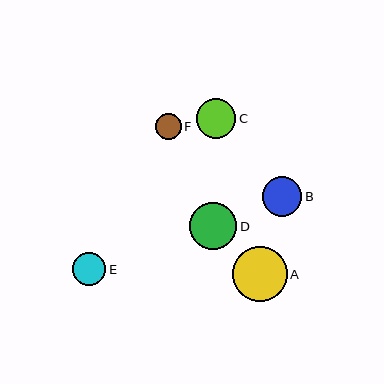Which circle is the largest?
Circle A is the largest with a size of approximately 55 pixels.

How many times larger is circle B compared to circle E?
Circle B is approximately 1.2 times the size of circle E.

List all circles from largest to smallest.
From largest to smallest: A, D, C, B, E, F.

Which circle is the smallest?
Circle F is the smallest with a size of approximately 26 pixels.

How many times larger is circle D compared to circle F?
Circle D is approximately 1.8 times the size of circle F.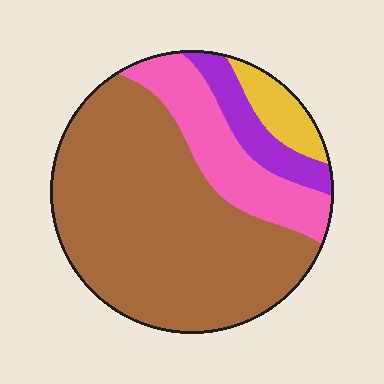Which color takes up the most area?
Brown, at roughly 65%.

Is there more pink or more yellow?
Pink.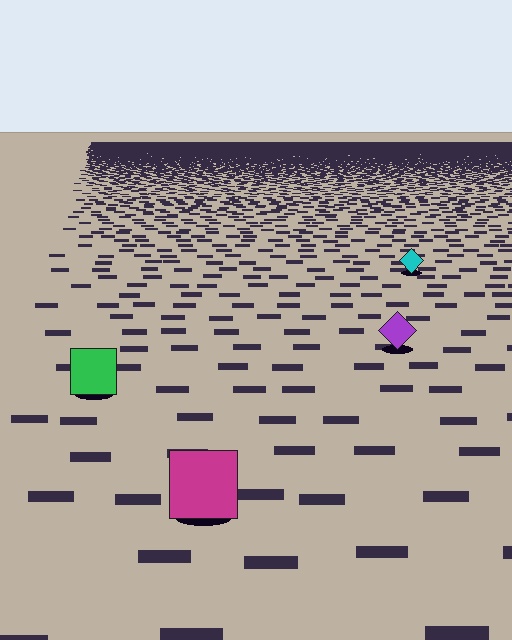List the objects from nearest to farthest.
From nearest to farthest: the magenta square, the green square, the purple diamond, the cyan diamond.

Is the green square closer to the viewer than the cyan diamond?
Yes. The green square is closer — you can tell from the texture gradient: the ground texture is coarser near it.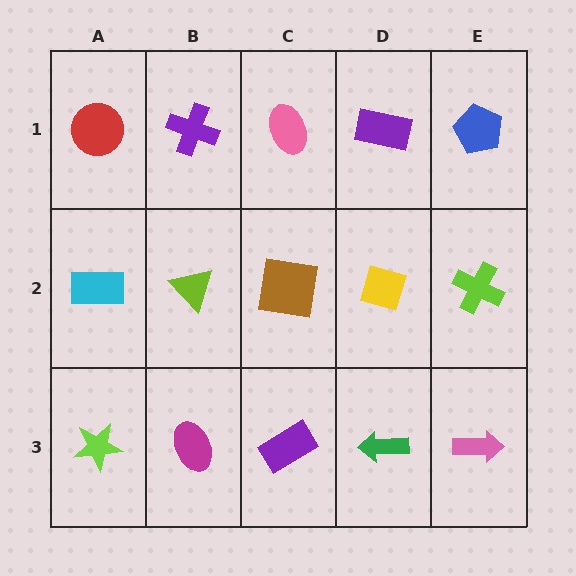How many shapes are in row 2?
5 shapes.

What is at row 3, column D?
A green arrow.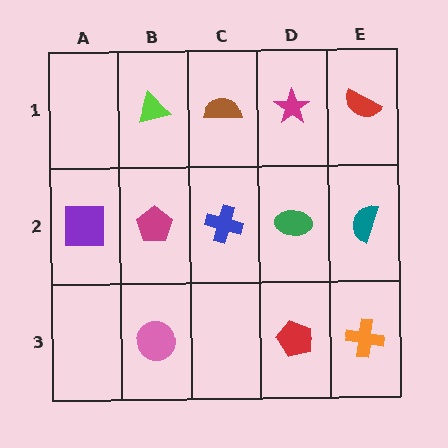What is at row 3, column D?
A red pentagon.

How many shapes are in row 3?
3 shapes.